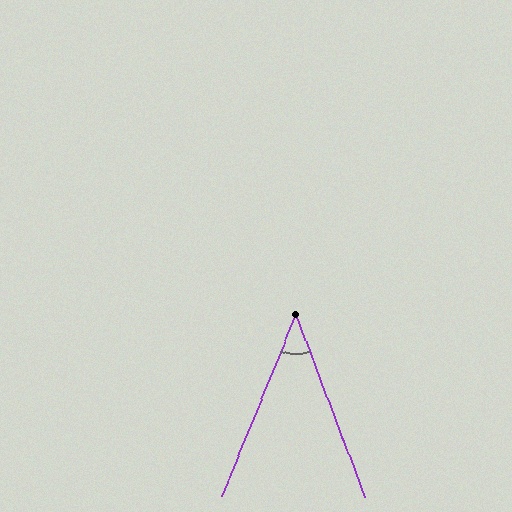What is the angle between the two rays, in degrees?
Approximately 43 degrees.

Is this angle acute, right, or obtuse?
It is acute.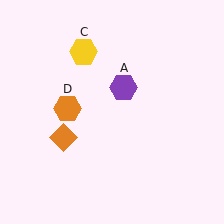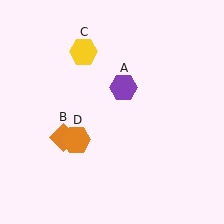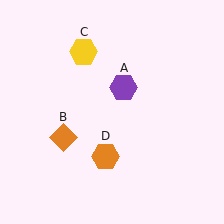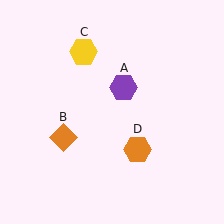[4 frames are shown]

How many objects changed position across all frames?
1 object changed position: orange hexagon (object D).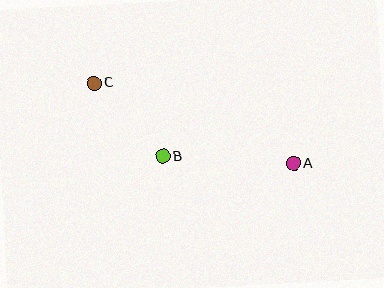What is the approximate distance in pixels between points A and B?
The distance between A and B is approximately 131 pixels.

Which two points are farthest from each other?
Points A and C are farthest from each other.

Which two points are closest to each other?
Points B and C are closest to each other.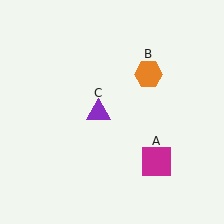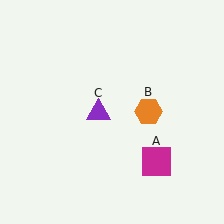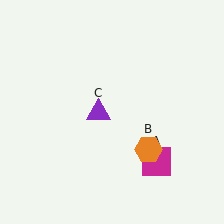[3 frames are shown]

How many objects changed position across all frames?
1 object changed position: orange hexagon (object B).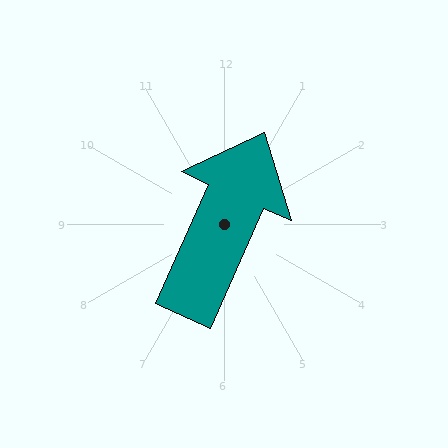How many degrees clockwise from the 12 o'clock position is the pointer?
Approximately 24 degrees.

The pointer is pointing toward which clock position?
Roughly 1 o'clock.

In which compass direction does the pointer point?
Northeast.